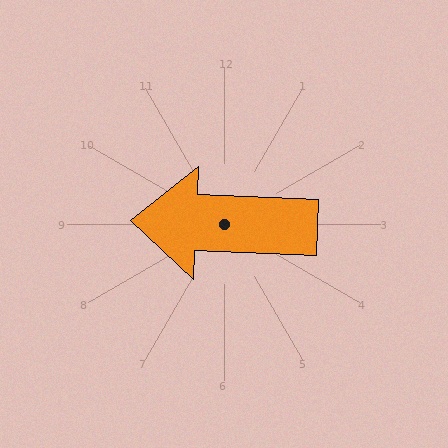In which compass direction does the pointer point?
West.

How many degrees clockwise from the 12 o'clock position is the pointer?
Approximately 272 degrees.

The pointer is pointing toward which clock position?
Roughly 9 o'clock.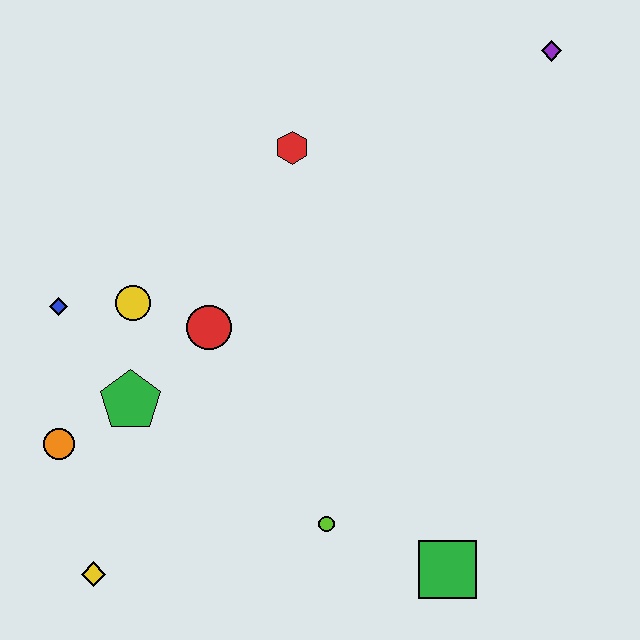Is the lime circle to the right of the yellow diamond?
Yes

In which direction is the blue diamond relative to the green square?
The blue diamond is to the left of the green square.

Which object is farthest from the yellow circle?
The purple diamond is farthest from the yellow circle.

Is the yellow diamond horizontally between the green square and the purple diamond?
No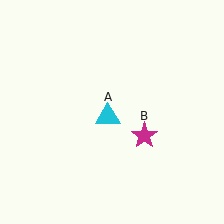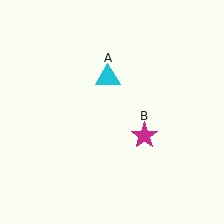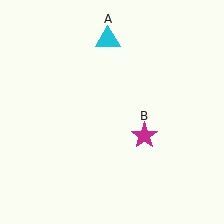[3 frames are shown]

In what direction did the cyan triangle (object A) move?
The cyan triangle (object A) moved up.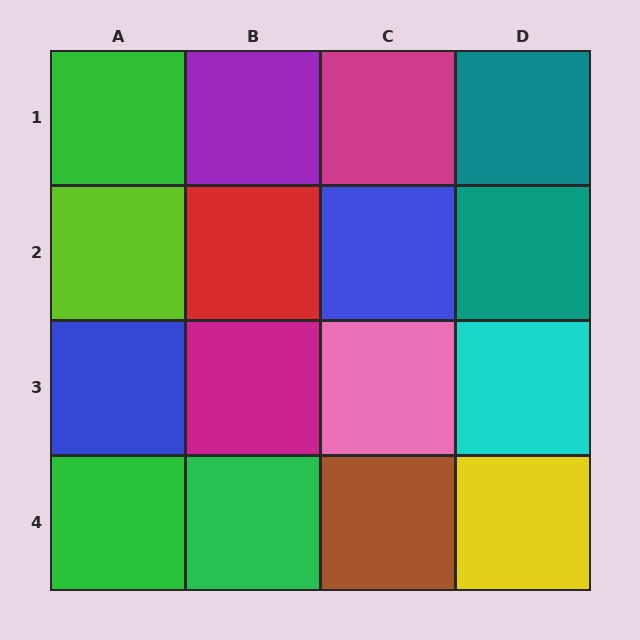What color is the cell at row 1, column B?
Purple.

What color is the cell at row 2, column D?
Teal.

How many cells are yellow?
1 cell is yellow.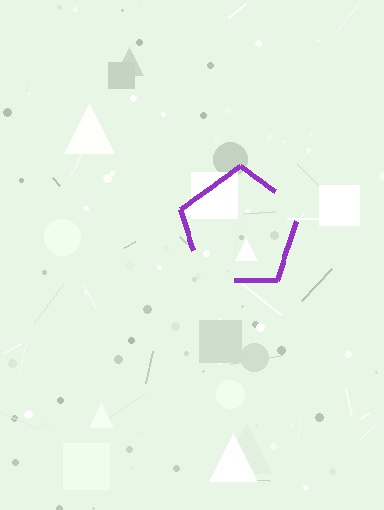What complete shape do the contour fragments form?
The contour fragments form a pentagon.